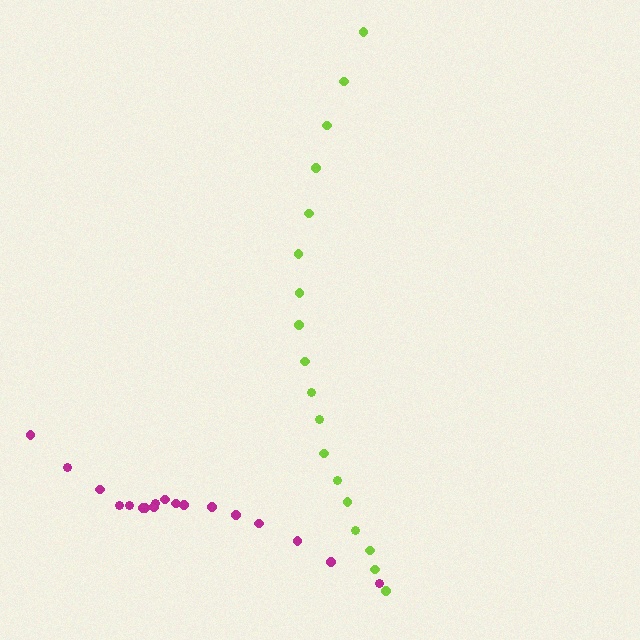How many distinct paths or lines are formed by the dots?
There are 2 distinct paths.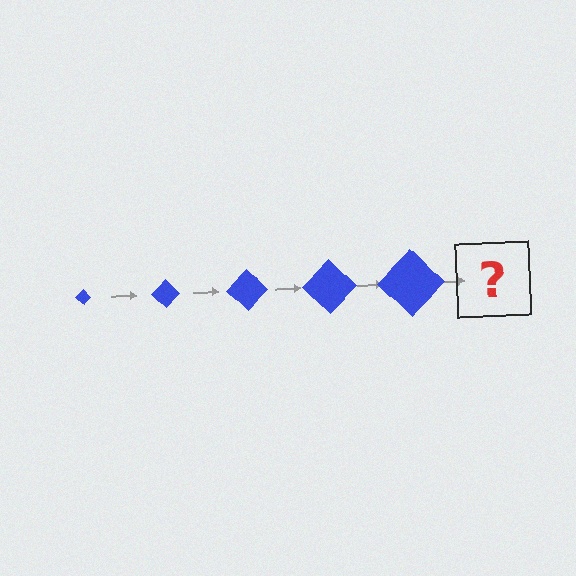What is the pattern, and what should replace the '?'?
The pattern is that the diamond gets progressively larger each step. The '?' should be a blue diamond, larger than the previous one.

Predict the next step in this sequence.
The next step is a blue diamond, larger than the previous one.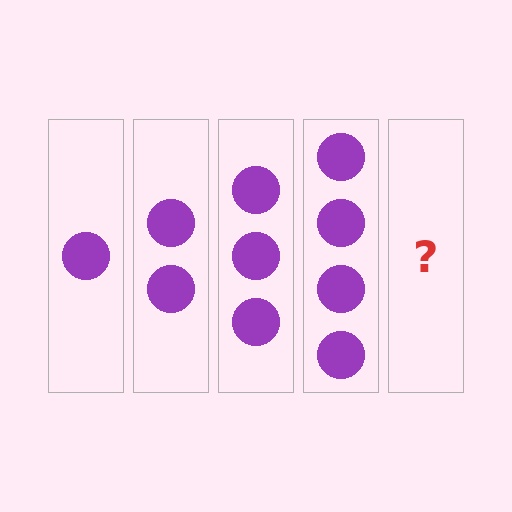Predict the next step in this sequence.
The next step is 5 circles.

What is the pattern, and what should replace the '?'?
The pattern is that each step adds one more circle. The '?' should be 5 circles.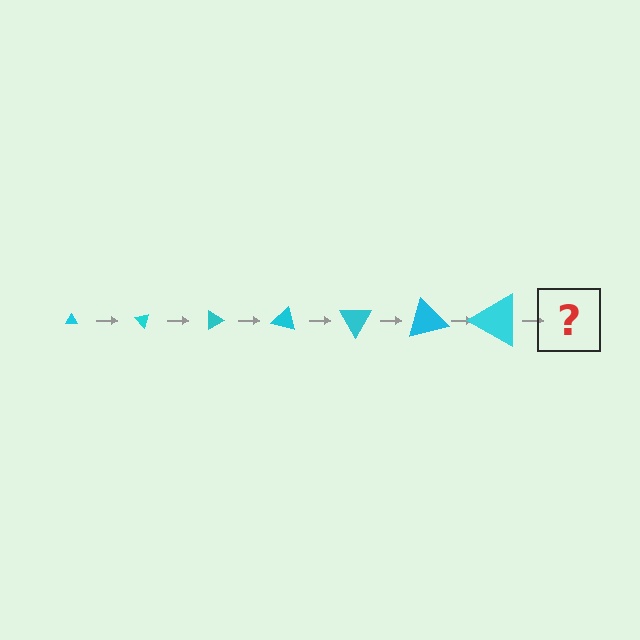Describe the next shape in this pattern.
It should be a triangle, larger than the previous one and rotated 315 degrees from the start.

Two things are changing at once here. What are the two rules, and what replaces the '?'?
The two rules are that the triangle grows larger each step and it rotates 45 degrees each step. The '?' should be a triangle, larger than the previous one and rotated 315 degrees from the start.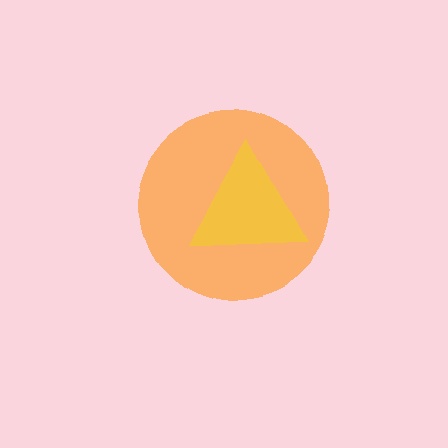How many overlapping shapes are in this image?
There are 2 overlapping shapes in the image.